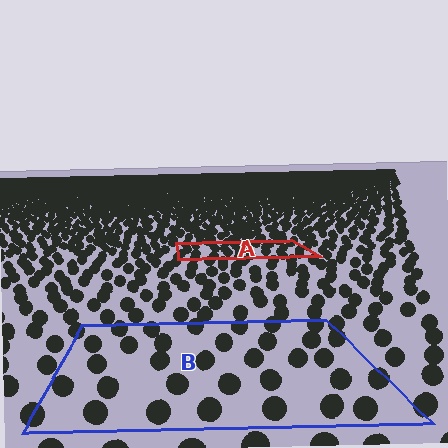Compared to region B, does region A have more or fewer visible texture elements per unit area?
Region A has more texture elements per unit area — they are packed more densely because it is farther away.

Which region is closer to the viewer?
Region B is closer. The texture elements there are larger and more spread out.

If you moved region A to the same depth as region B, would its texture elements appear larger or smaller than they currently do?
They would appear larger. At a closer depth, the same texture elements are projected at a bigger on-screen size.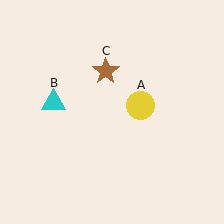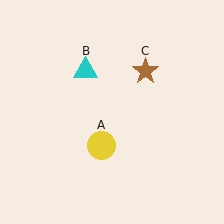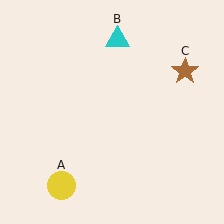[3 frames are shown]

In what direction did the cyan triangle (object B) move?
The cyan triangle (object B) moved up and to the right.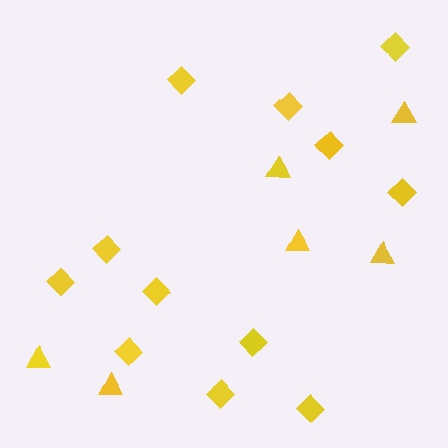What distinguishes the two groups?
There are 2 groups: one group of triangles (6) and one group of diamonds (12).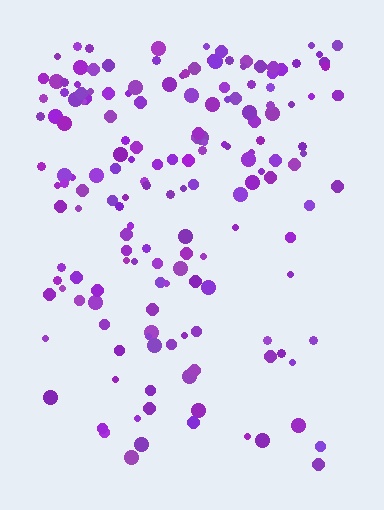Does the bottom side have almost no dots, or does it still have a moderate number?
Still a moderate number, just noticeably fewer than the top.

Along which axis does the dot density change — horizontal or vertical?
Vertical.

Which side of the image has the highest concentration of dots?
The top.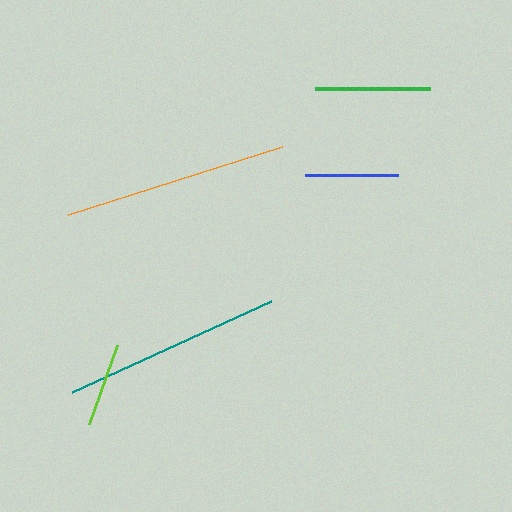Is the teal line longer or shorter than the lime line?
The teal line is longer than the lime line.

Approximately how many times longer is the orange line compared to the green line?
The orange line is approximately 2.0 times the length of the green line.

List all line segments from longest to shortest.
From longest to shortest: orange, teal, green, blue, lime.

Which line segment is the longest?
The orange line is the longest at approximately 225 pixels.